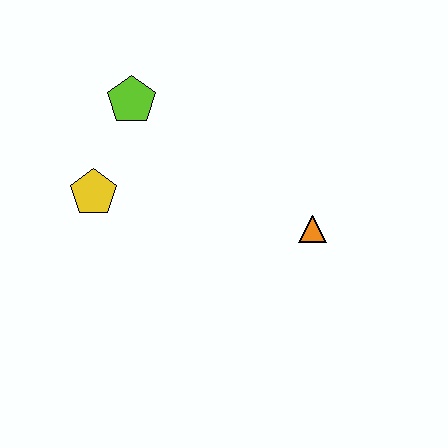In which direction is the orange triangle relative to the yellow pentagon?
The orange triangle is to the right of the yellow pentagon.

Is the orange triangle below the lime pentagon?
Yes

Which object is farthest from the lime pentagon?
The orange triangle is farthest from the lime pentagon.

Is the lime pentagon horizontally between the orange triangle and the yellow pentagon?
Yes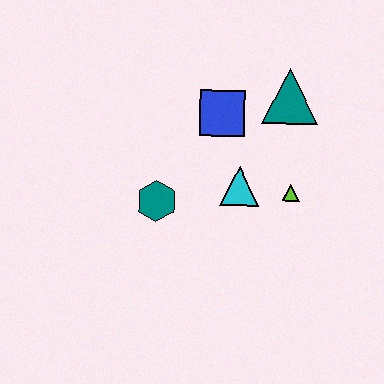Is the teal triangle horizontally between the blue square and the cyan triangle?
No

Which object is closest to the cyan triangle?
The lime triangle is closest to the cyan triangle.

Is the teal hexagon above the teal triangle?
No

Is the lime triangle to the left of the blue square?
No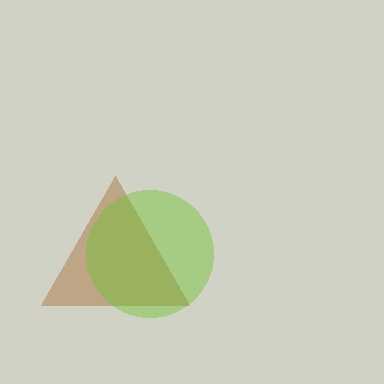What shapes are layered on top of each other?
The layered shapes are: a brown triangle, a lime circle.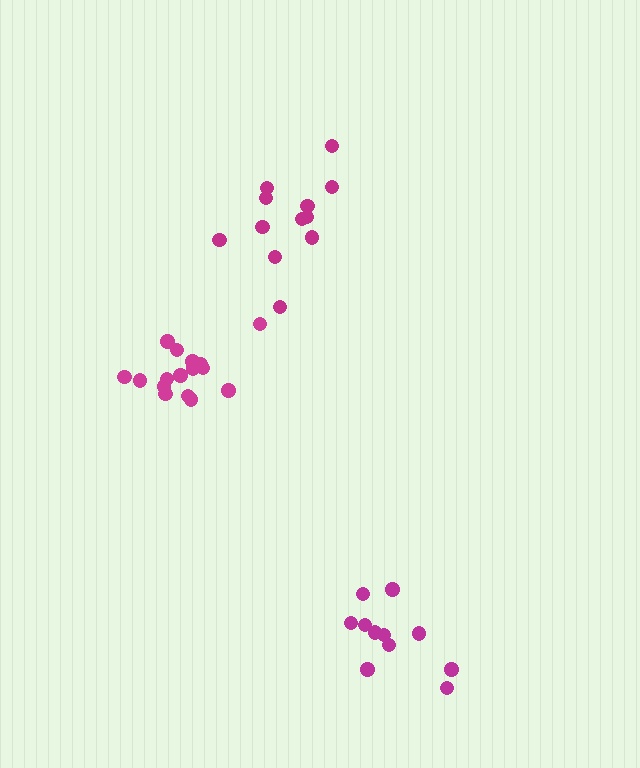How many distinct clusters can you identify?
There are 3 distinct clusters.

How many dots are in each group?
Group 1: 11 dots, Group 2: 17 dots, Group 3: 12 dots (40 total).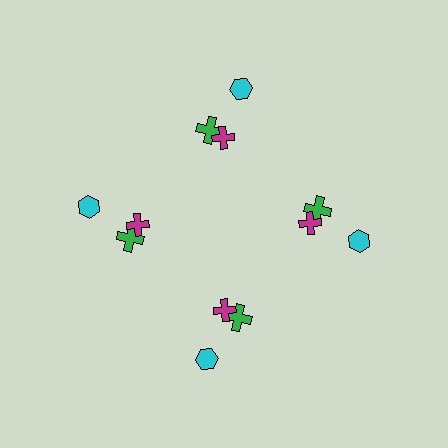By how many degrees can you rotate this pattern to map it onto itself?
The pattern maps onto itself every 90 degrees of rotation.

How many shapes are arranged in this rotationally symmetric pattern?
There are 12 shapes, arranged in 4 groups of 3.